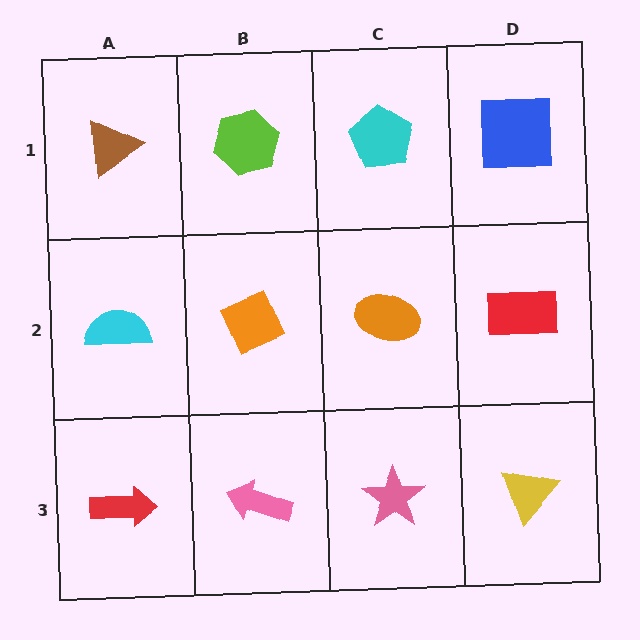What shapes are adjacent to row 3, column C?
An orange ellipse (row 2, column C), a pink arrow (row 3, column B), a yellow triangle (row 3, column D).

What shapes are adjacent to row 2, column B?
A lime hexagon (row 1, column B), a pink arrow (row 3, column B), a cyan semicircle (row 2, column A), an orange ellipse (row 2, column C).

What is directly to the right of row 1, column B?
A cyan pentagon.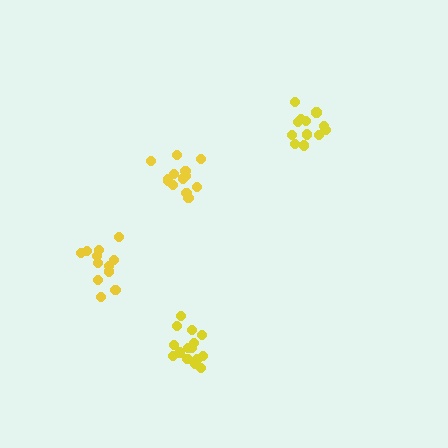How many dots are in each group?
Group 1: 15 dots, Group 2: 14 dots, Group 3: 13 dots, Group 4: 12 dots (54 total).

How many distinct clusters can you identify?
There are 4 distinct clusters.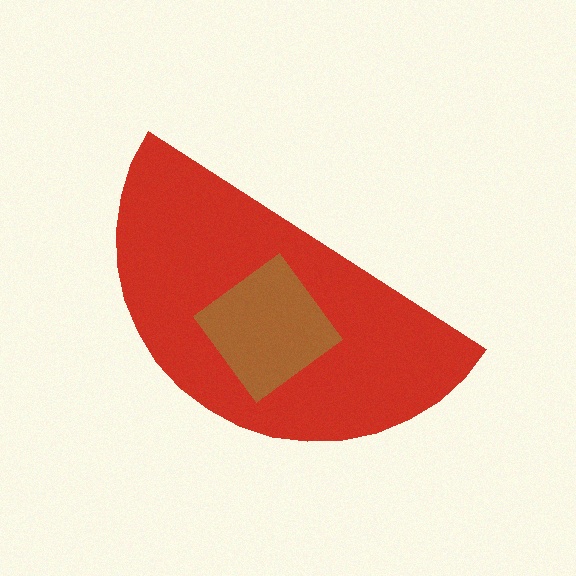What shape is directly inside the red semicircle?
The brown diamond.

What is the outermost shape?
The red semicircle.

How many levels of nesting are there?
2.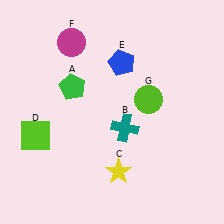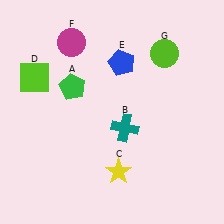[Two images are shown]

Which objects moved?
The objects that moved are: the lime square (D), the lime circle (G).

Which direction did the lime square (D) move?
The lime square (D) moved up.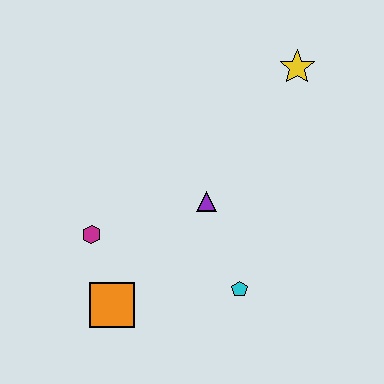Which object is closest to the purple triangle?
The cyan pentagon is closest to the purple triangle.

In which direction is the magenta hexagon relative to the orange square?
The magenta hexagon is above the orange square.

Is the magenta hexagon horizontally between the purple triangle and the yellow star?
No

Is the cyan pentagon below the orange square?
No